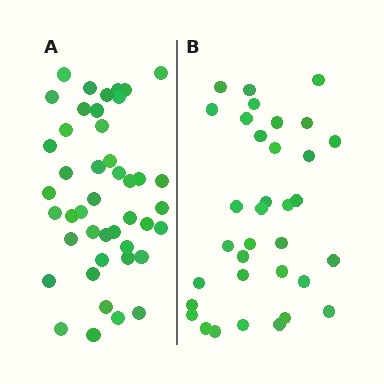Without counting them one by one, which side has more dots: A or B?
Region A (the left region) has more dots.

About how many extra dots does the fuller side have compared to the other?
Region A has roughly 10 or so more dots than region B.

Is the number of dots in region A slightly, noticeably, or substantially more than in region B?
Region A has noticeably more, but not dramatically so. The ratio is roughly 1.3 to 1.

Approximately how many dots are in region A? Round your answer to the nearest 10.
About 40 dots. (The exact count is 44, which rounds to 40.)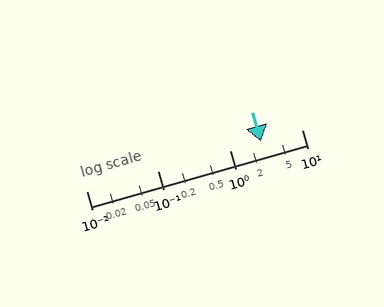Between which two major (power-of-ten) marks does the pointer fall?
The pointer is between 1 and 10.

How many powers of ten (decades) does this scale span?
The scale spans 3 decades, from 0.01 to 10.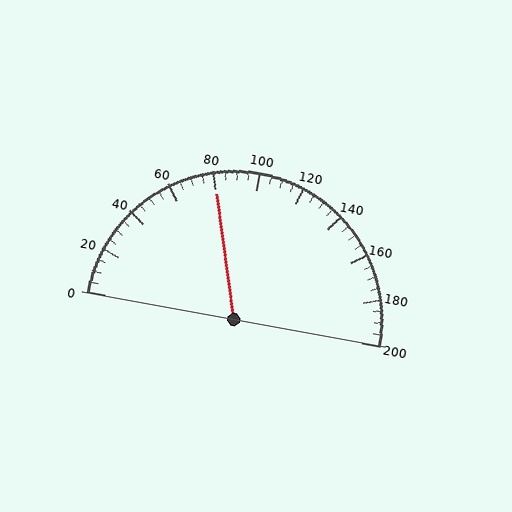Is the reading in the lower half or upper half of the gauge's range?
The reading is in the lower half of the range (0 to 200).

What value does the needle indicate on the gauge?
The needle indicates approximately 80.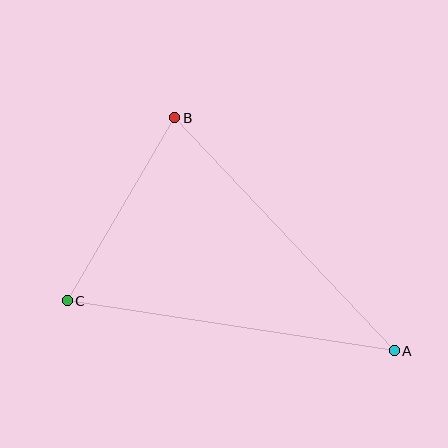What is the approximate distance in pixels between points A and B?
The distance between A and B is approximately 320 pixels.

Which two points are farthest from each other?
Points A and C are farthest from each other.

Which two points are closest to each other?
Points B and C are closest to each other.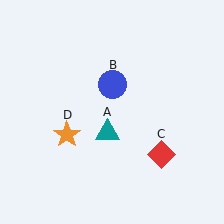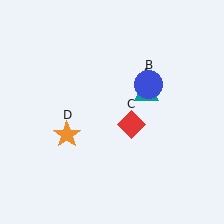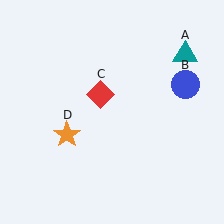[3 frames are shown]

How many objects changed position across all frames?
3 objects changed position: teal triangle (object A), blue circle (object B), red diamond (object C).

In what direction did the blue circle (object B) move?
The blue circle (object B) moved right.